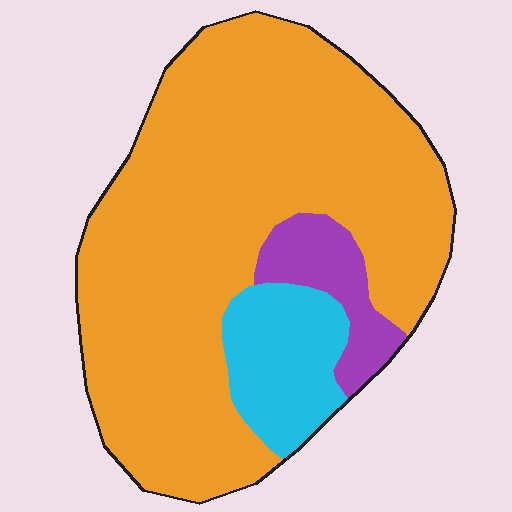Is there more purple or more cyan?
Cyan.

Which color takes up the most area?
Orange, at roughly 80%.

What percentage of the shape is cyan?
Cyan takes up about one eighth (1/8) of the shape.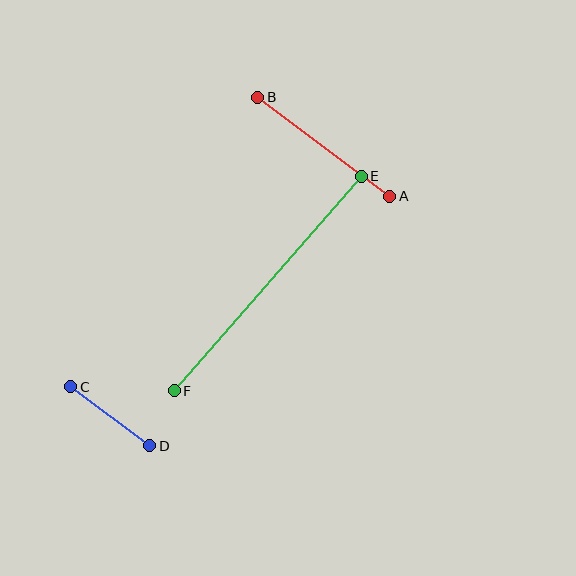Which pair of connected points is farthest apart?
Points E and F are farthest apart.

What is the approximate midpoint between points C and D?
The midpoint is at approximately (110, 416) pixels.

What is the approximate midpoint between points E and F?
The midpoint is at approximately (268, 283) pixels.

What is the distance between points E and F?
The distance is approximately 285 pixels.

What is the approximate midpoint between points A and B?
The midpoint is at approximately (324, 147) pixels.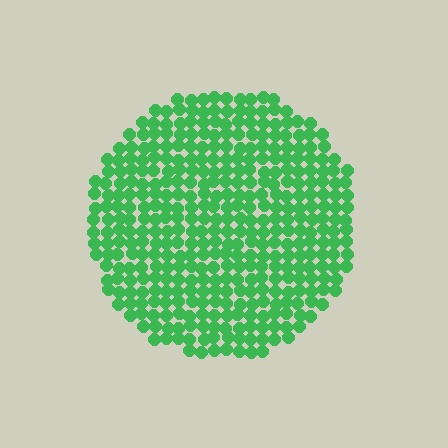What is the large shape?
The large shape is a circle.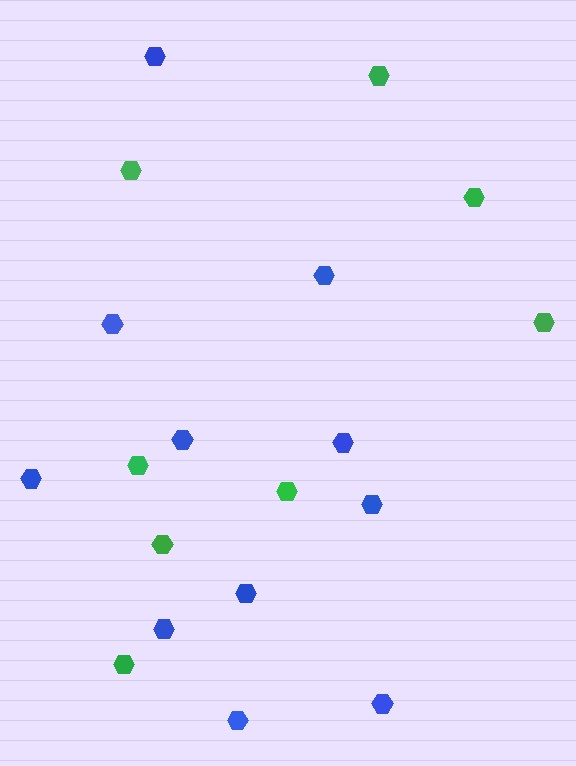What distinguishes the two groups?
There are 2 groups: one group of blue hexagons (11) and one group of green hexagons (8).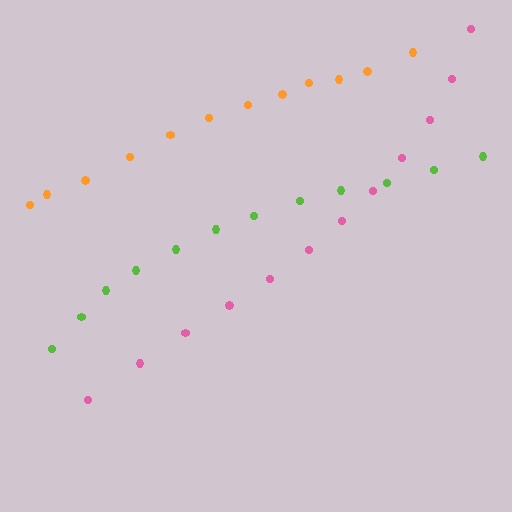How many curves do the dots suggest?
There are 3 distinct paths.